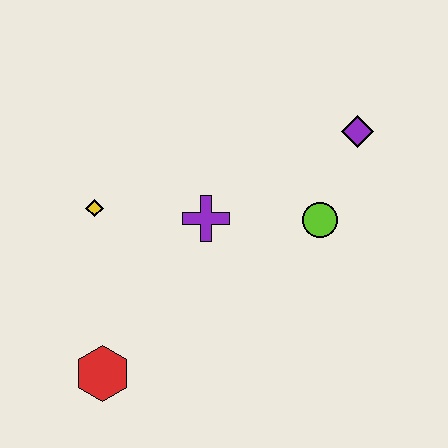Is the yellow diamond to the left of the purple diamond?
Yes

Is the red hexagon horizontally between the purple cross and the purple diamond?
No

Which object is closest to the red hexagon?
The yellow diamond is closest to the red hexagon.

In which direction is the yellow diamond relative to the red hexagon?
The yellow diamond is above the red hexagon.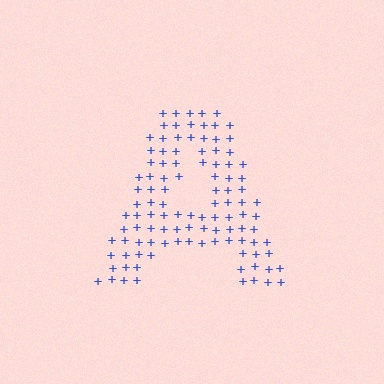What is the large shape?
The large shape is the letter A.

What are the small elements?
The small elements are plus signs.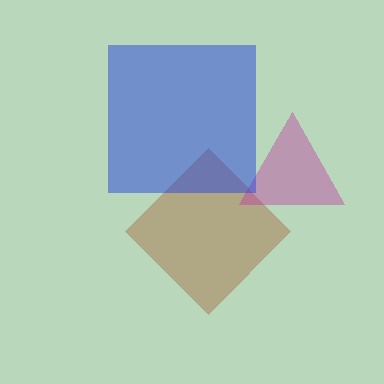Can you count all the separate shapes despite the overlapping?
Yes, there are 3 separate shapes.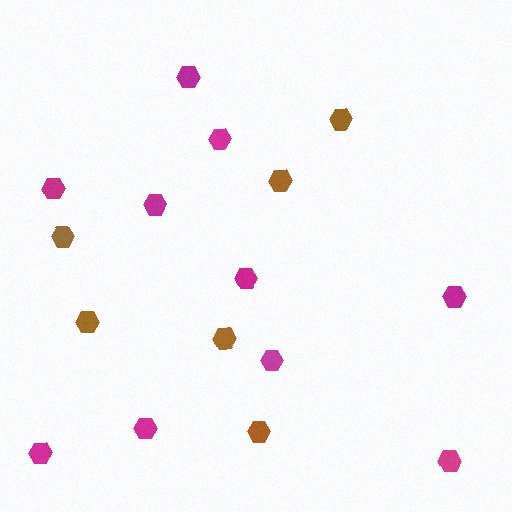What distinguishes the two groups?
There are 2 groups: one group of magenta hexagons (10) and one group of brown hexagons (6).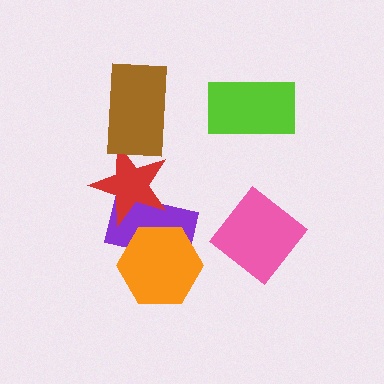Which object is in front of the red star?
The brown rectangle is in front of the red star.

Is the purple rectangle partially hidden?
Yes, it is partially covered by another shape.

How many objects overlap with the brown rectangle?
1 object overlaps with the brown rectangle.